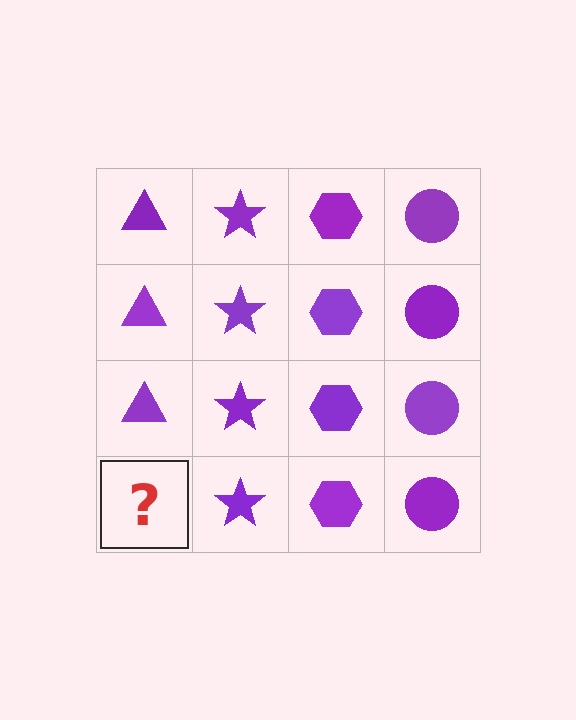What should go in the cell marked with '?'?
The missing cell should contain a purple triangle.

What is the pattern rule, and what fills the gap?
The rule is that each column has a consistent shape. The gap should be filled with a purple triangle.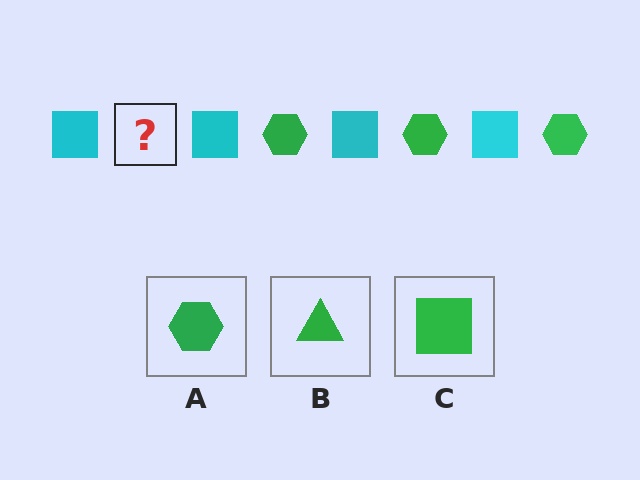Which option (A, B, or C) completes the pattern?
A.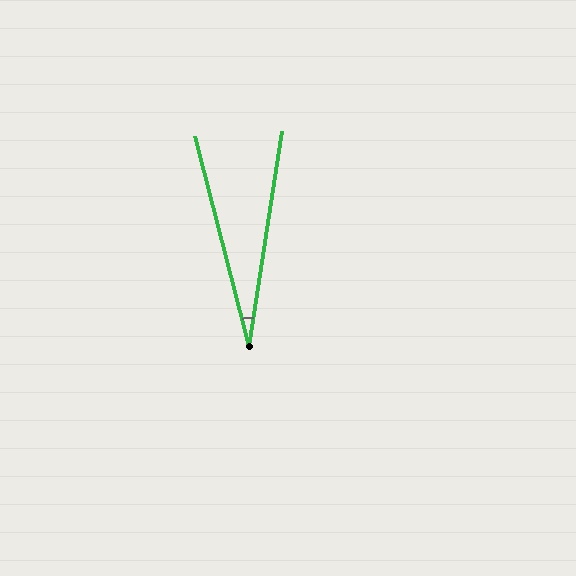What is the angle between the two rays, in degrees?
Approximately 23 degrees.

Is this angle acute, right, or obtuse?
It is acute.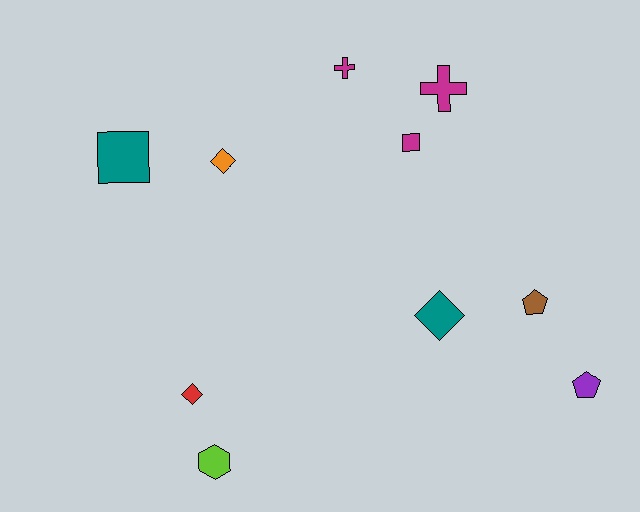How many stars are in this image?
There are no stars.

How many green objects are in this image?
There are no green objects.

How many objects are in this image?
There are 10 objects.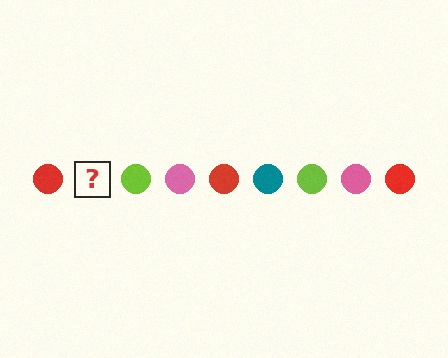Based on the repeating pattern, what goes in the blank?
The blank should be a teal circle.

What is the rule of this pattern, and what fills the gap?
The rule is that the pattern cycles through red, teal, lime, pink circles. The gap should be filled with a teal circle.